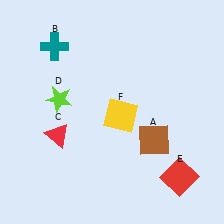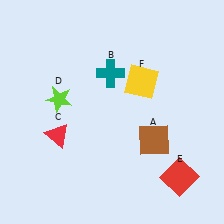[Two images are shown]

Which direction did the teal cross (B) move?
The teal cross (B) moved right.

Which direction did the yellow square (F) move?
The yellow square (F) moved up.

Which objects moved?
The objects that moved are: the teal cross (B), the yellow square (F).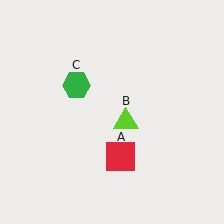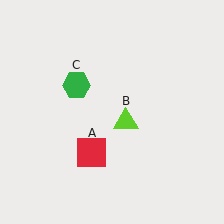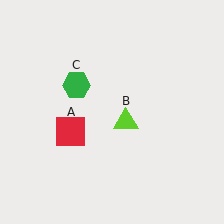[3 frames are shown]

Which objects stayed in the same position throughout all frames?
Lime triangle (object B) and green hexagon (object C) remained stationary.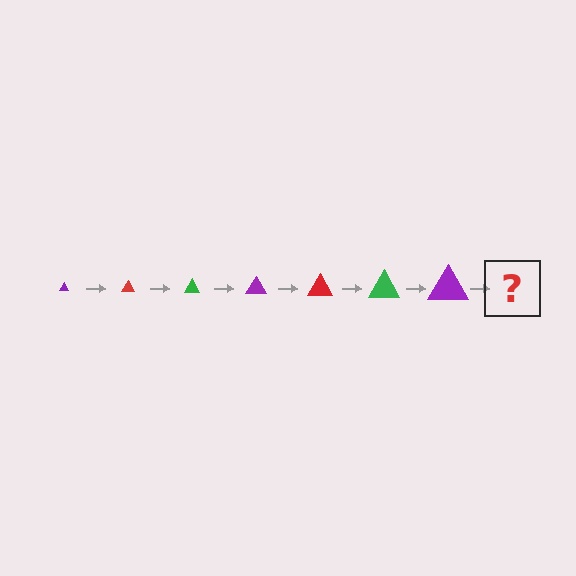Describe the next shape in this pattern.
It should be a red triangle, larger than the previous one.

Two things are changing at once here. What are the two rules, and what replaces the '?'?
The two rules are that the triangle grows larger each step and the color cycles through purple, red, and green. The '?' should be a red triangle, larger than the previous one.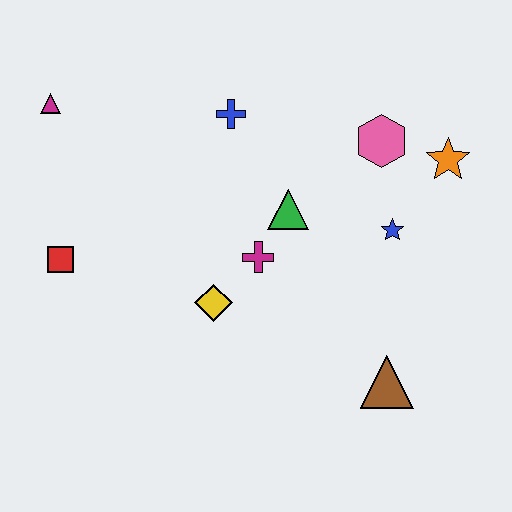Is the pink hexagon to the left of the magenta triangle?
No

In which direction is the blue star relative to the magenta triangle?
The blue star is to the right of the magenta triangle.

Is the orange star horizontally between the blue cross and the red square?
No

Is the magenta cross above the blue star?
No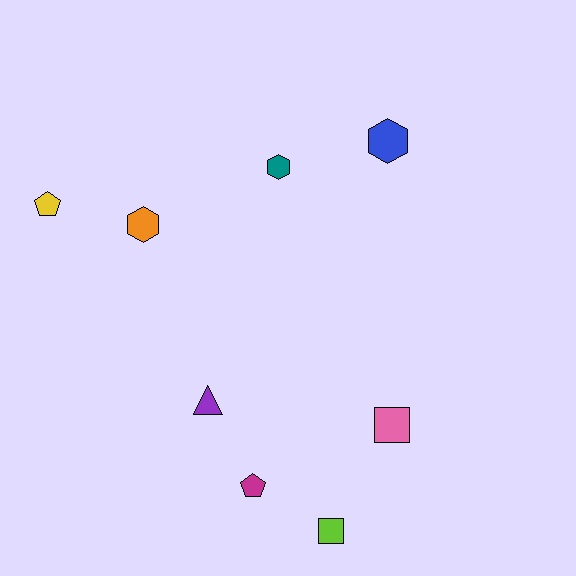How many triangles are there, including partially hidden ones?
There is 1 triangle.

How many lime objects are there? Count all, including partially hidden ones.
There is 1 lime object.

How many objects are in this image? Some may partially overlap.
There are 8 objects.